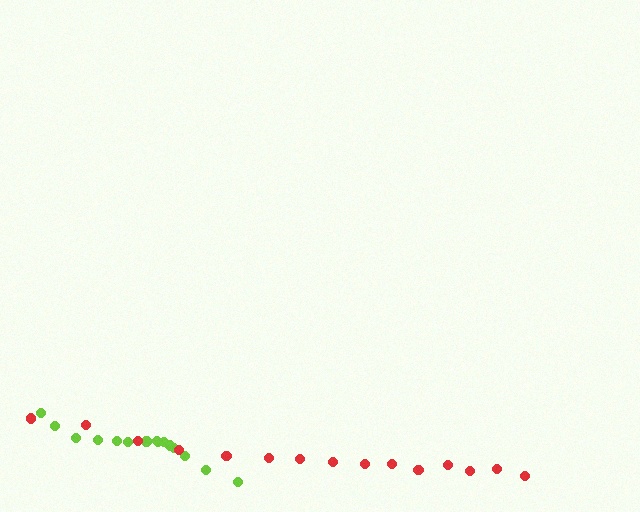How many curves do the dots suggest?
There are 2 distinct paths.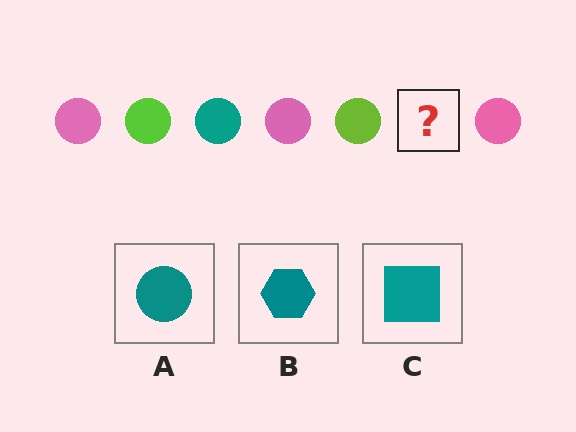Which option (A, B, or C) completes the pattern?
A.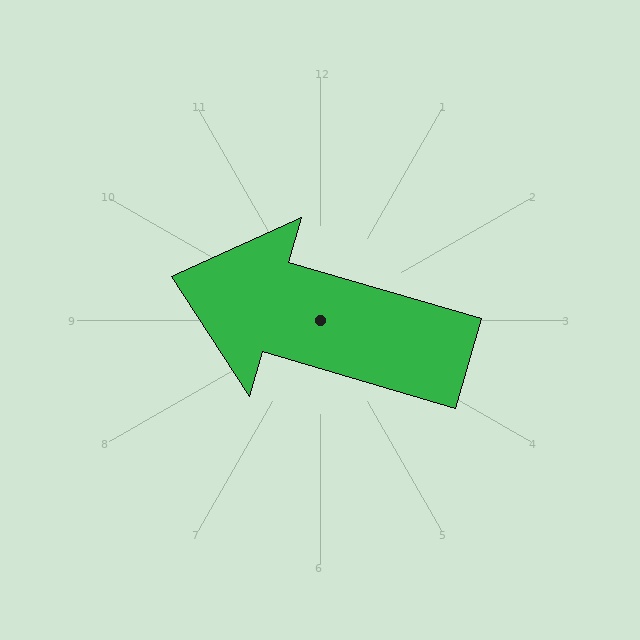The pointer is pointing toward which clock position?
Roughly 10 o'clock.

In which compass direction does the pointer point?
West.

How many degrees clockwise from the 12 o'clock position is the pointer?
Approximately 286 degrees.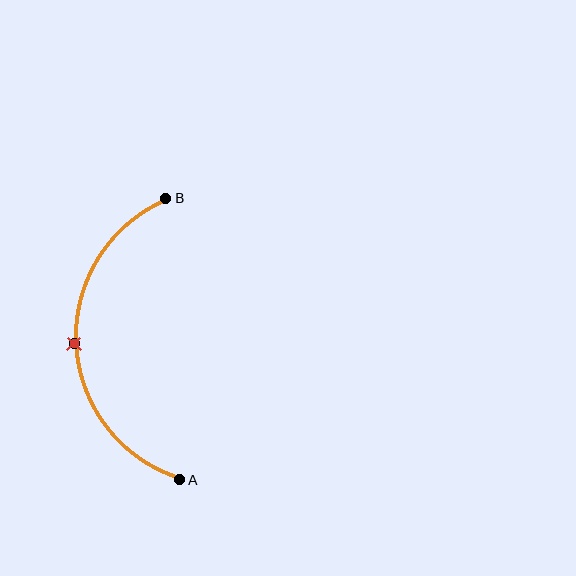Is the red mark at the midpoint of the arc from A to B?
Yes. The red mark lies on the arc at equal arc-length from both A and B — it is the arc midpoint.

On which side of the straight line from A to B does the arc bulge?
The arc bulges to the left of the straight line connecting A and B.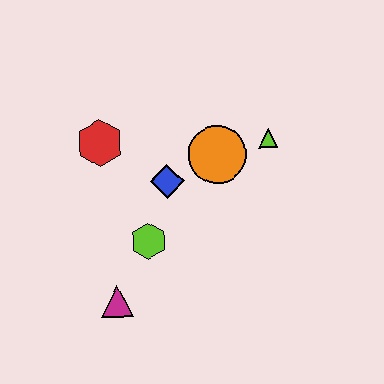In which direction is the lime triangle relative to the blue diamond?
The lime triangle is to the right of the blue diamond.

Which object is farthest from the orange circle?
The magenta triangle is farthest from the orange circle.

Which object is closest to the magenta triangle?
The lime hexagon is closest to the magenta triangle.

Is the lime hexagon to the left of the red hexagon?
No